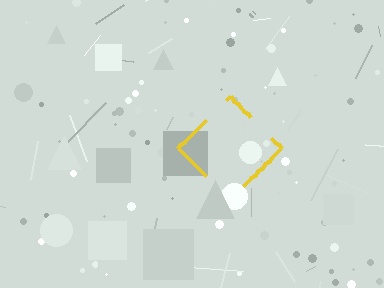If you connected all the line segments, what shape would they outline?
They would outline a diamond.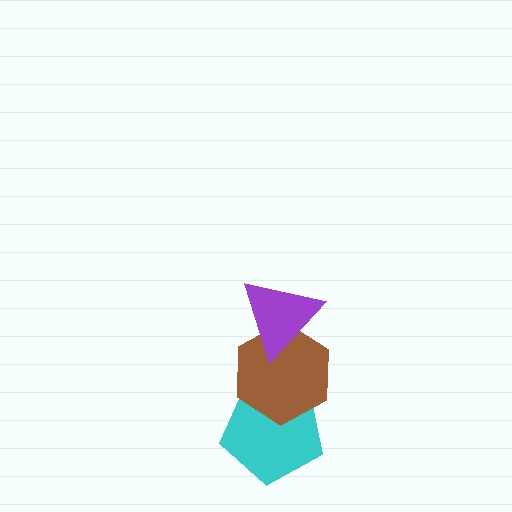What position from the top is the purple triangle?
The purple triangle is 1st from the top.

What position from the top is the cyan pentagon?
The cyan pentagon is 3rd from the top.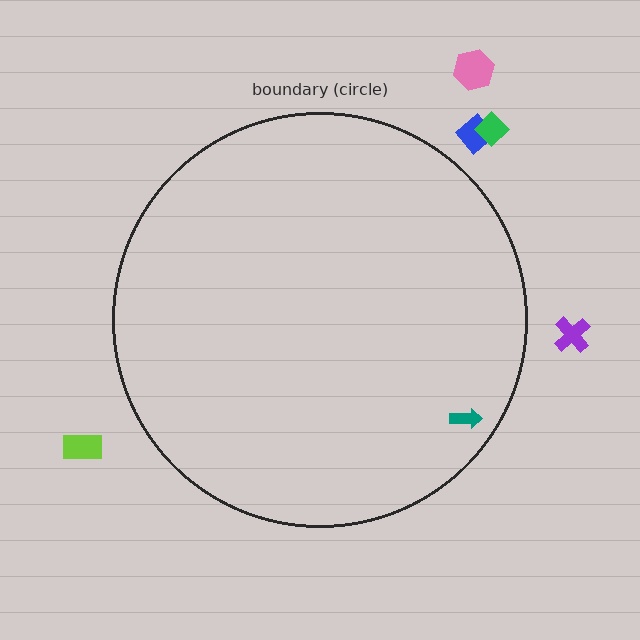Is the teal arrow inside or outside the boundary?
Inside.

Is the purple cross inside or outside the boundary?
Outside.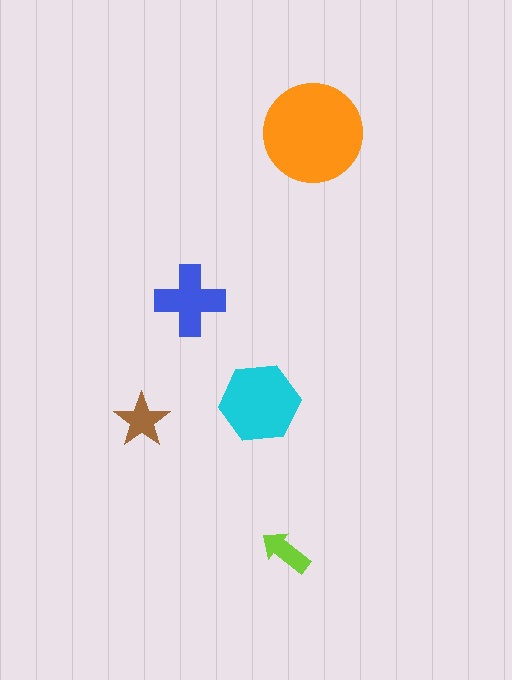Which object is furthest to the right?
The orange circle is rightmost.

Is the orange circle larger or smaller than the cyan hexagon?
Larger.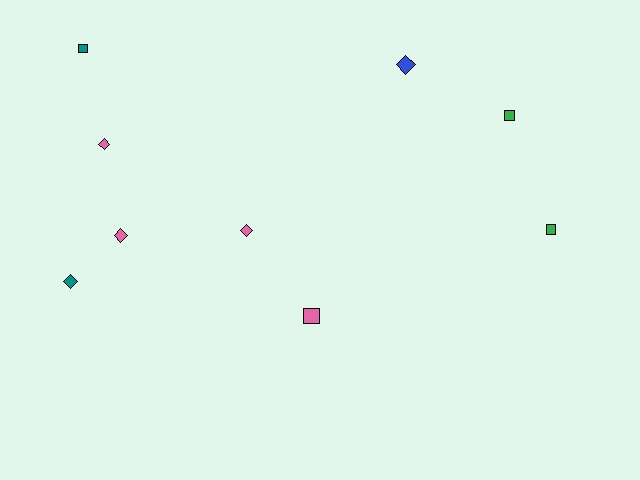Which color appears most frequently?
Pink, with 4 objects.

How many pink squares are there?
There is 1 pink square.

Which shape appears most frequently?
Diamond, with 5 objects.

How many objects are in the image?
There are 9 objects.